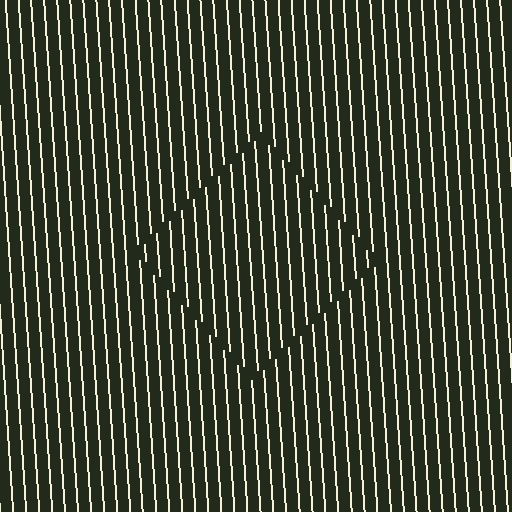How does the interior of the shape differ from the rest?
The interior of the shape contains the same grating, shifted by half a period — the contour is defined by the phase discontinuity where line-ends from the inner and outer gratings abut.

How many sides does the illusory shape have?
4 sides — the line-ends trace a square.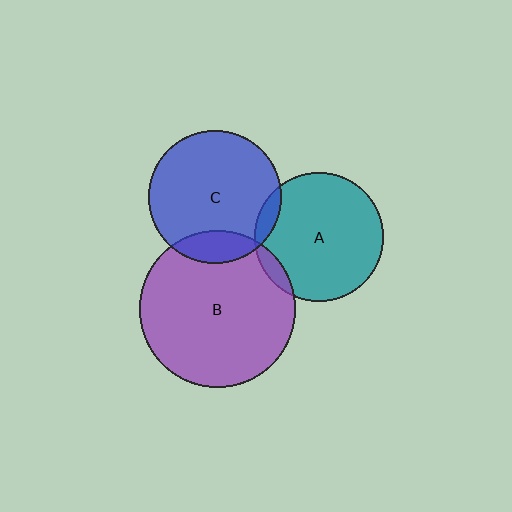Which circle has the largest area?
Circle B (purple).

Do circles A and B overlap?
Yes.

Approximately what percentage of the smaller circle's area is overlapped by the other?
Approximately 5%.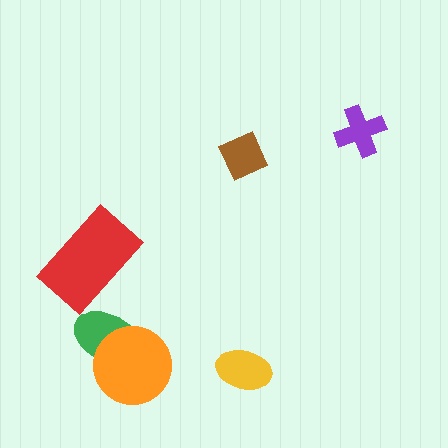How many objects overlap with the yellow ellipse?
0 objects overlap with the yellow ellipse.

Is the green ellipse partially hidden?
Yes, it is partially covered by another shape.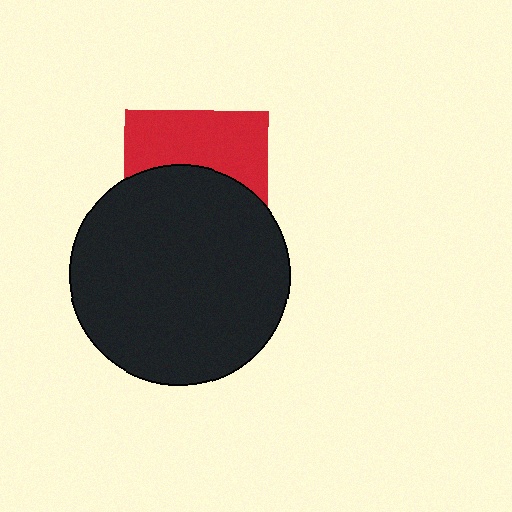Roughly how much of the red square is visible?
A small part of it is visible (roughly 44%).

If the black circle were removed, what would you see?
You would see the complete red square.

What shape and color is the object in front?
The object in front is a black circle.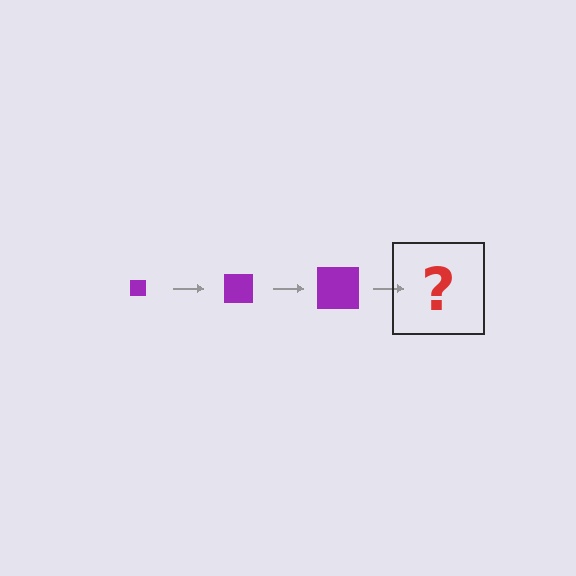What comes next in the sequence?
The next element should be a purple square, larger than the previous one.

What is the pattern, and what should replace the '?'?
The pattern is that the square gets progressively larger each step. The '?' should be a purple square, larger than the previous one.